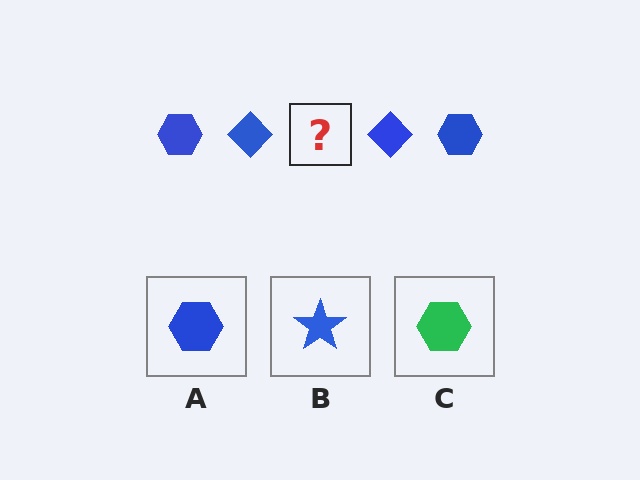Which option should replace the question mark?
Option A.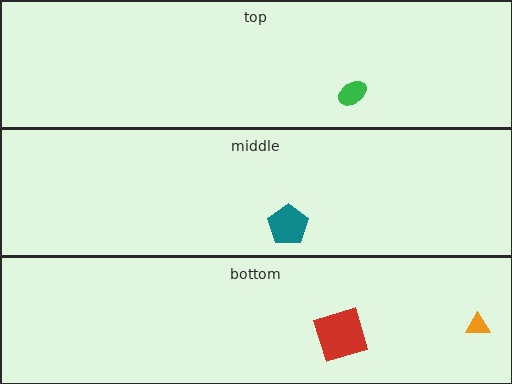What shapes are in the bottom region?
The red square, the orange triangle.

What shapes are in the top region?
The green ellipse.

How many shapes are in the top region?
1.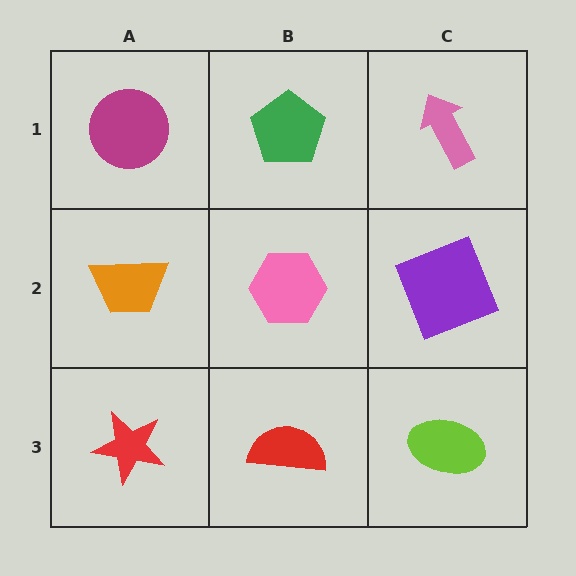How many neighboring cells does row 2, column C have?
3.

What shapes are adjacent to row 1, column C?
A purple square (row 2, column C), a green pentagon (row 1, column B).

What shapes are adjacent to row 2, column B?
A green pentagon (row 1, column B), a red semicircle (row 3, column B), an orange trapezoid (row 2, column A), a purple square (row 2, column C).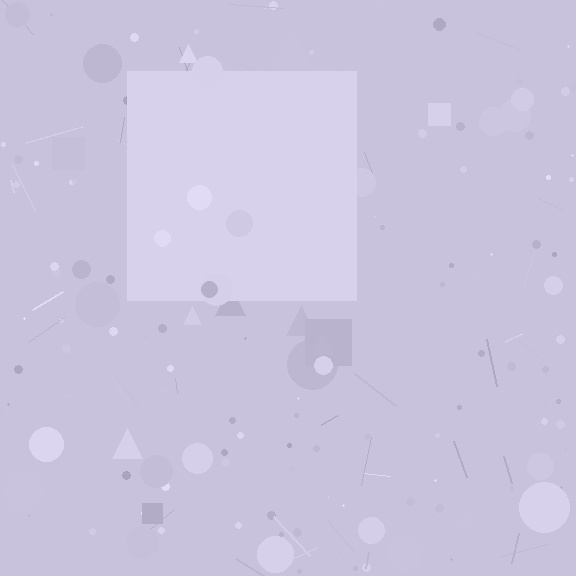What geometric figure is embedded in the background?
A square is embedded in the background.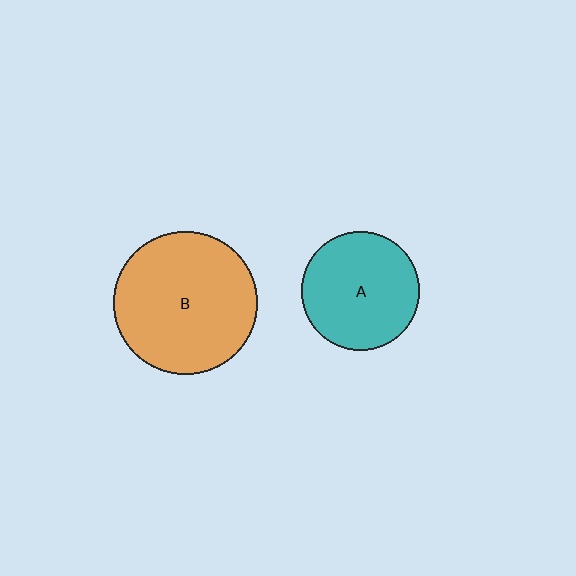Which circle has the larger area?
Circle B (orange).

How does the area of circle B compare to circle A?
Approximately 1.5 times.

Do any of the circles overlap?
No, none of the circles overlap.